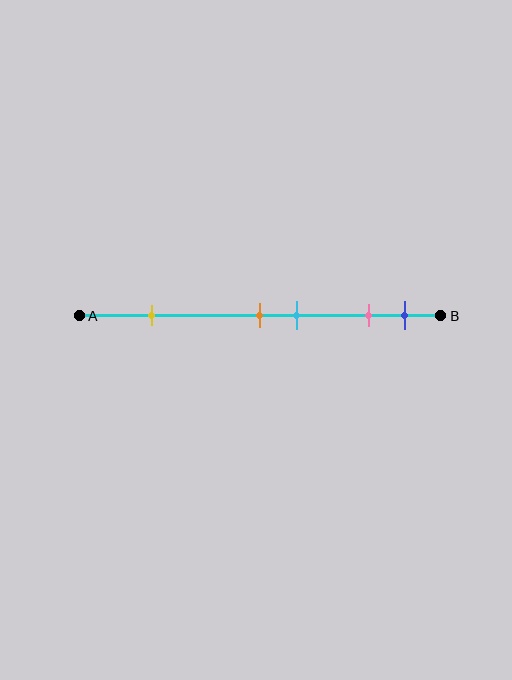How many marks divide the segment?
There are 5 marks dividing the segment.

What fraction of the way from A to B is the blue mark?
The blue mark is approximately 90% (0.9) of the way from A to B.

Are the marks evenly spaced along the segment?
No, the marks are not evenly spaced.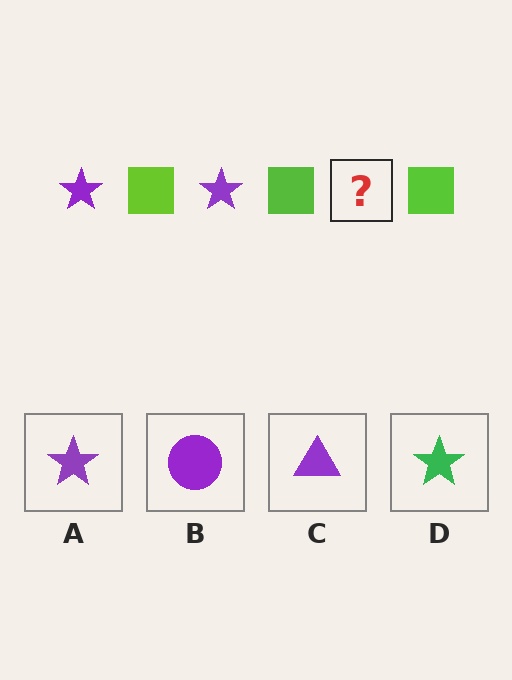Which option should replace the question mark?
Option A.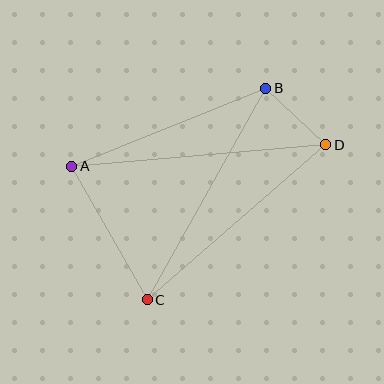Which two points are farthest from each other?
Points A and D are farthest from each other.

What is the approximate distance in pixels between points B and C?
The distance between B and C is approximately 243 pixels.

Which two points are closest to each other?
Points B and D are closest to each other.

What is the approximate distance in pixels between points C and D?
The distance between C and D is approximately 237 pixels.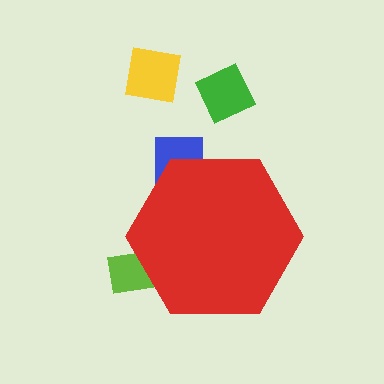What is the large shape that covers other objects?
A red hexagon.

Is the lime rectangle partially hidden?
Yes, the lime rectangle is partially hidden behind the red hexagon.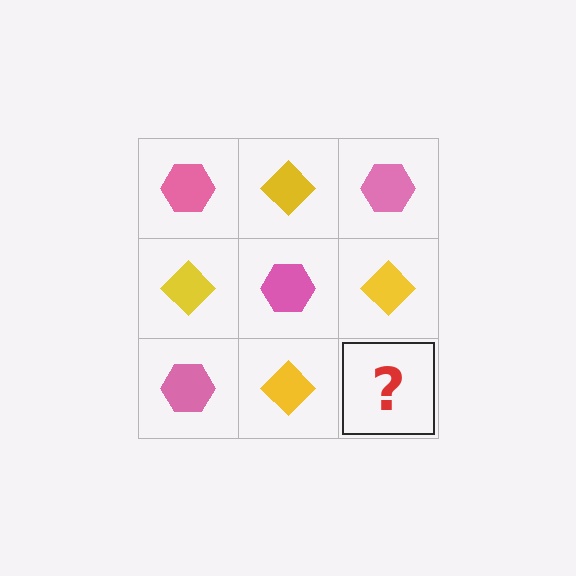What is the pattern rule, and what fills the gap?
The rule is that it alternates pink hexagon and yellow diamond in a checkerboard pattern. The gap should be filled with a pink hexagon.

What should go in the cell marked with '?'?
The missing cell should contain a pink hexagon.